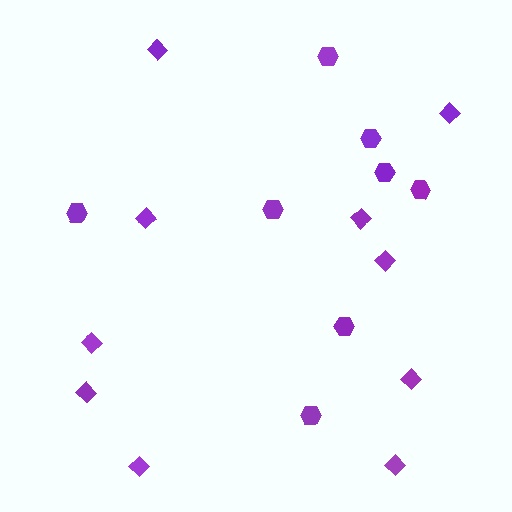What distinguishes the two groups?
There are 2 groups: one group of hexagons (8) and one group of diamonds (10).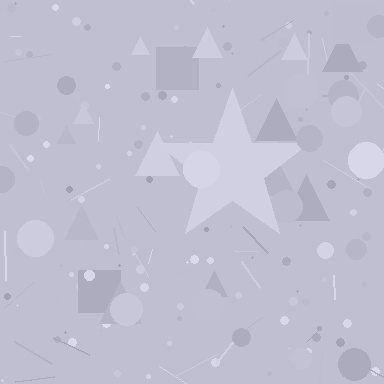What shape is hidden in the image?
A star is hidden in the image.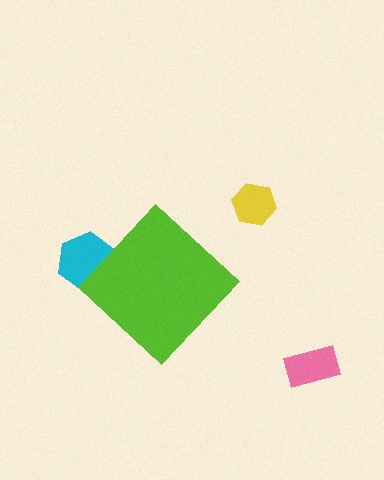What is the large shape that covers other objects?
A lime diamond.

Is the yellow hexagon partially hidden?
No, the yellow hexagon is fully visible.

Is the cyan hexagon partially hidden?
Yes, the cyan hexagon is partially hidden behind the lime diamond.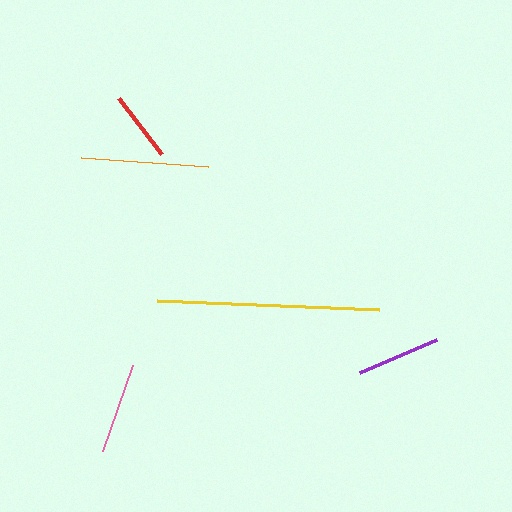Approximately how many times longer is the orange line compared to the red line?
The orange line is approximately 1.8 times the length of the red line.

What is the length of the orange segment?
The orange segment is approximately 127 pixels long.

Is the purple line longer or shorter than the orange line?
The orange line is longer than the purple line.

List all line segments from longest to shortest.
From longest to shortest: yellow, orange, pink, purple, red.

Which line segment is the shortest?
The red line is the shortest at approximately 71 pixels.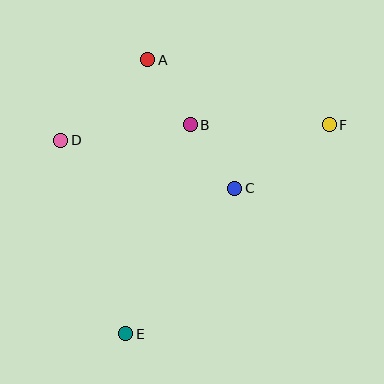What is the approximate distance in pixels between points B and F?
The distance between B and F is approximately 139 pixels.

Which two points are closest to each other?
Points B and C are closest to each other.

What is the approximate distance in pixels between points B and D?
The distance between B and D is approximately 130 pixels.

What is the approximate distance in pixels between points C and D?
The distance between C and D is approximately 180 pixels.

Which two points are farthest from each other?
Points E and F are farthest from each other.